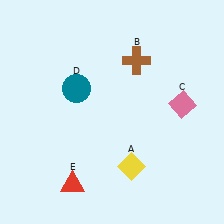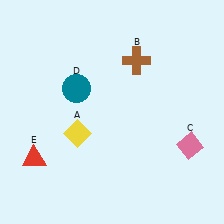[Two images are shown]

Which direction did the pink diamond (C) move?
The pink diamond (C) moved down.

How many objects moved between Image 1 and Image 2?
3 objects moved between the two images.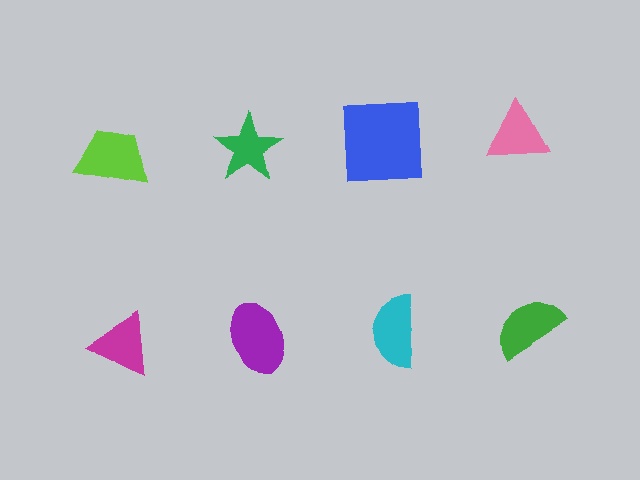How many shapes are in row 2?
4 shapes.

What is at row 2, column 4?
A green semicircle.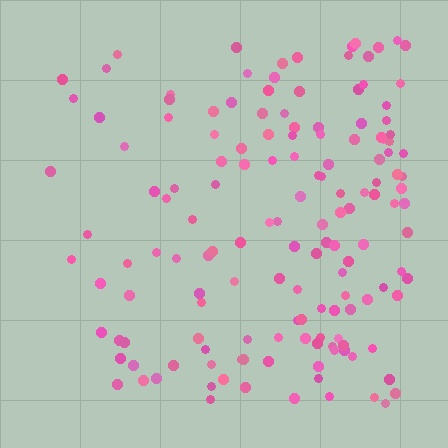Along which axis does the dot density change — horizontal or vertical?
Horizontal.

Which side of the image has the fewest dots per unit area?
The left.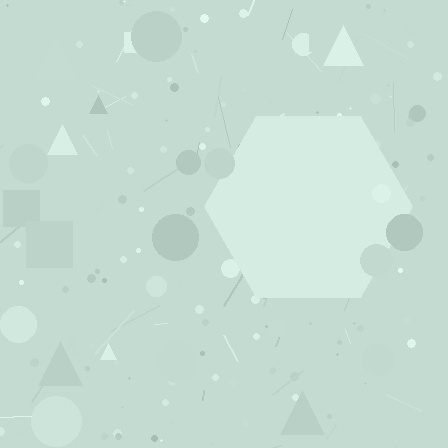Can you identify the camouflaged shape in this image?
The camouflaged shape is a hexagon.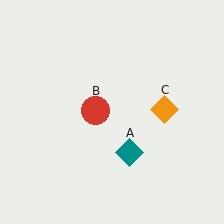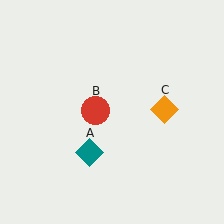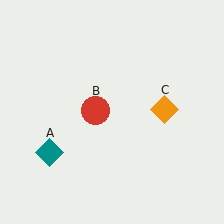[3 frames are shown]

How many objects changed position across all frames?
1 object changed position: teal diamond (object A).